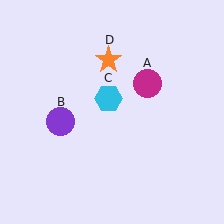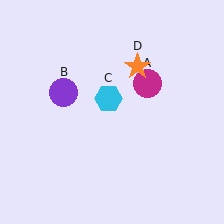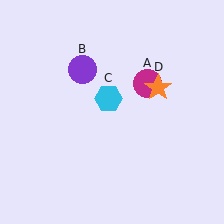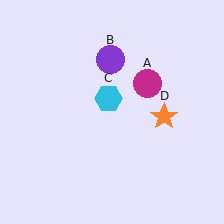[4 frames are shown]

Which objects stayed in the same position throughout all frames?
Magenta circle (object A) and cyan hexagon (object C) remained stationary.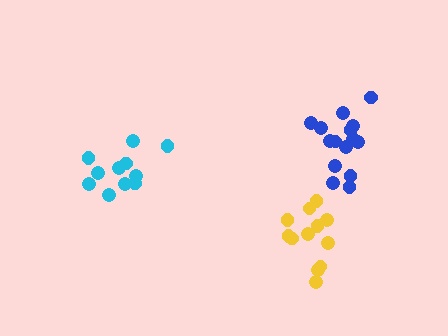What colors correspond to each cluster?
The clusters are colored: cyan, blue, yellow.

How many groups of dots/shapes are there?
There are 3 groups.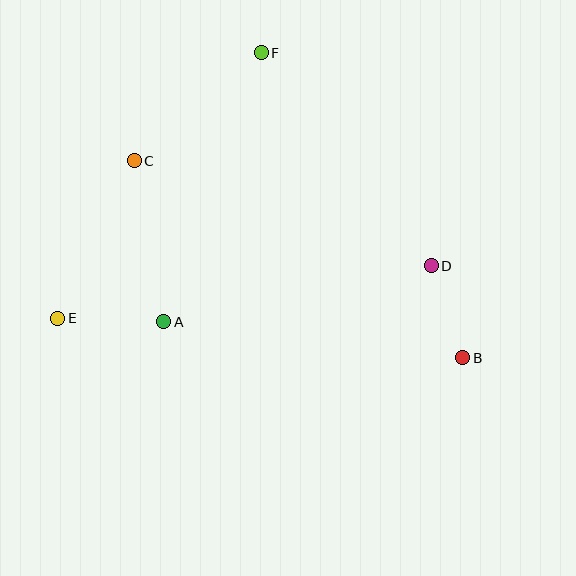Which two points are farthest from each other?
Points B and E are farthest from each other.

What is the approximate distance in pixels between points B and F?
The distance between B and F is approximately 365 pixels.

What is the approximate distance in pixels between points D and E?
The distance between D and E is approximately 377 pixels.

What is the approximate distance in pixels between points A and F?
The distance between A and F is approximately 286 pixels.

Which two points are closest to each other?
Points B and D are closest to each other.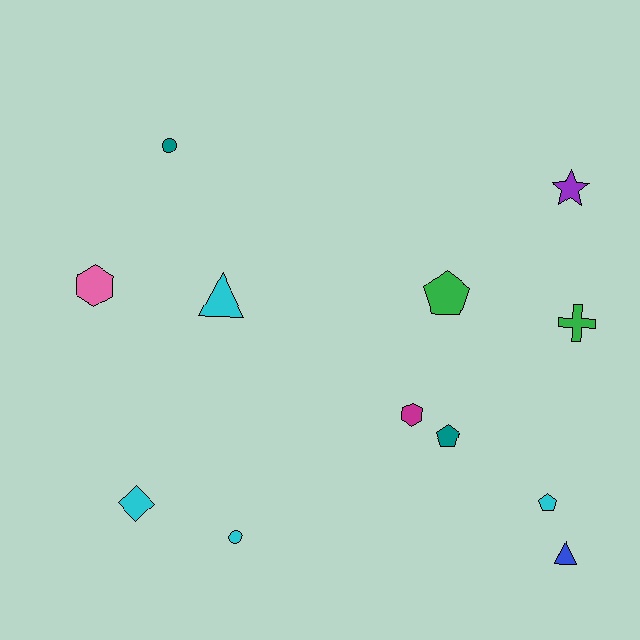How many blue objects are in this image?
There is 1 blue object.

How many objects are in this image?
There are 12 objects.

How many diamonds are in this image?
There is 1 diamond.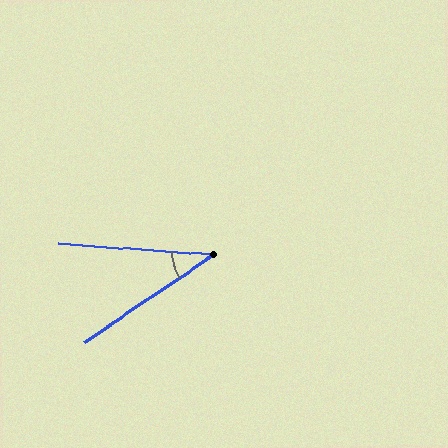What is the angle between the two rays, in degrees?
Approximately 38 degrees.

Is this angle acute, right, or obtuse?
It is acute.